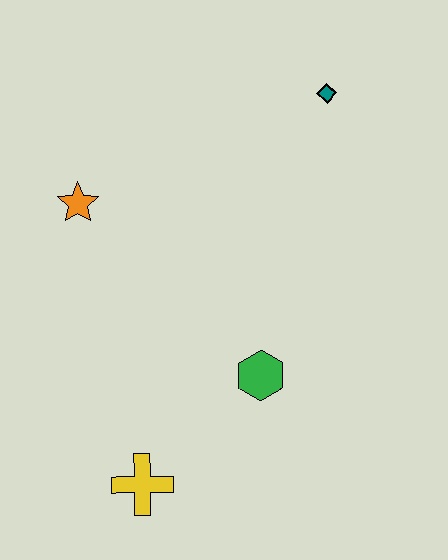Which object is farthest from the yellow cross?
The teal diamond is farthest from the yellow cross.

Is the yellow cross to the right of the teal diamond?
No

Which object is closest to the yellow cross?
The green hexagon is closest to the yellow cross.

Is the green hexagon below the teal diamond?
Yes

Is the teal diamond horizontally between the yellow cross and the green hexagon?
No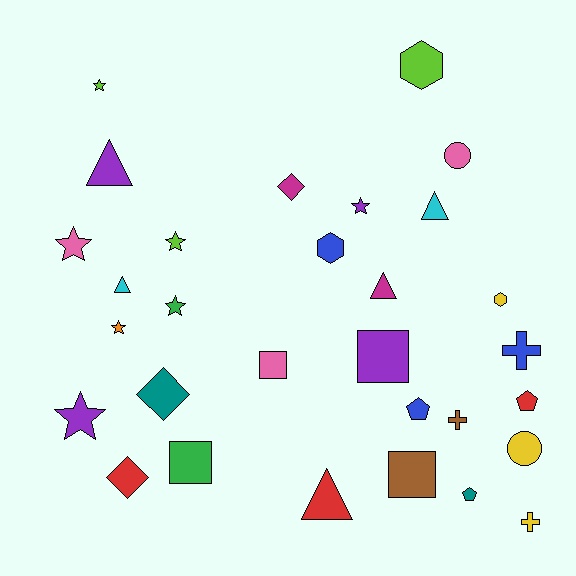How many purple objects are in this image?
There are 4 purple objects.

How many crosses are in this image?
There are 3 crosses.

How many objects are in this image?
There are 30 objects.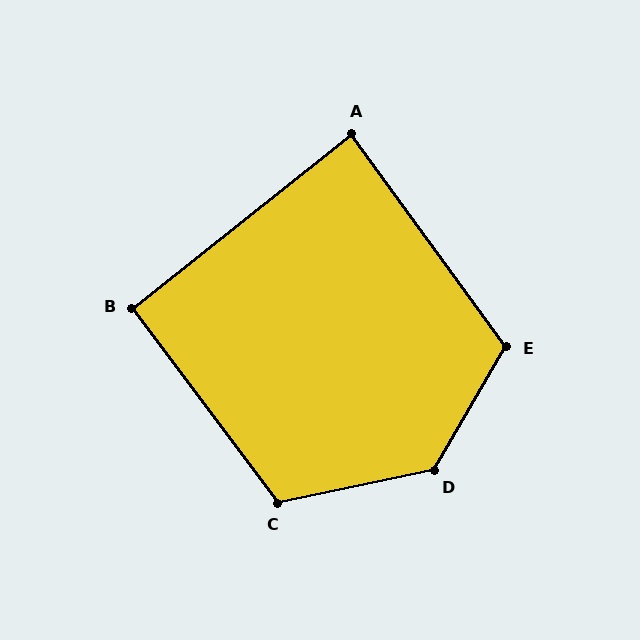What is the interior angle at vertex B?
Approximately 92 degrees (approximately right).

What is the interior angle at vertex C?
Approximately 115 degrees (obtuse).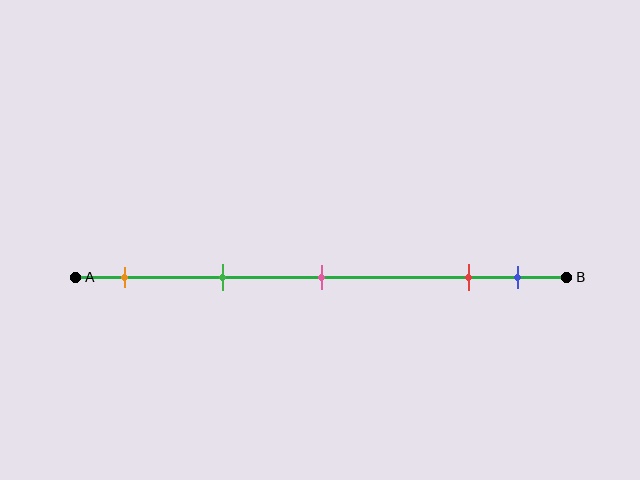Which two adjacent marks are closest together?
The red and blue marks are the closest adjacent pair.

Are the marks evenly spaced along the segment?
No, the marks are not evenly spaced.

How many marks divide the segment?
There are 5 marks dividing the segment.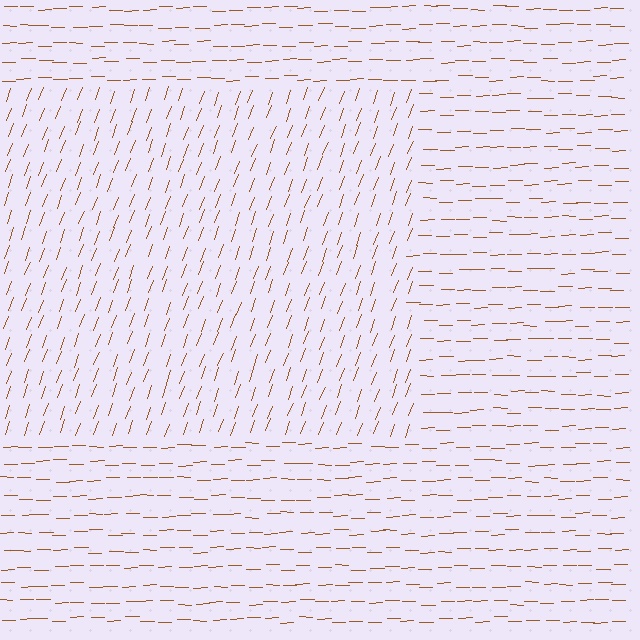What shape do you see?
I see a rectangle.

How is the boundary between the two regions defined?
The boundary is defined purely by a change in line orientation (approximately 69 degrees difference). All lines are the same color and thickness.